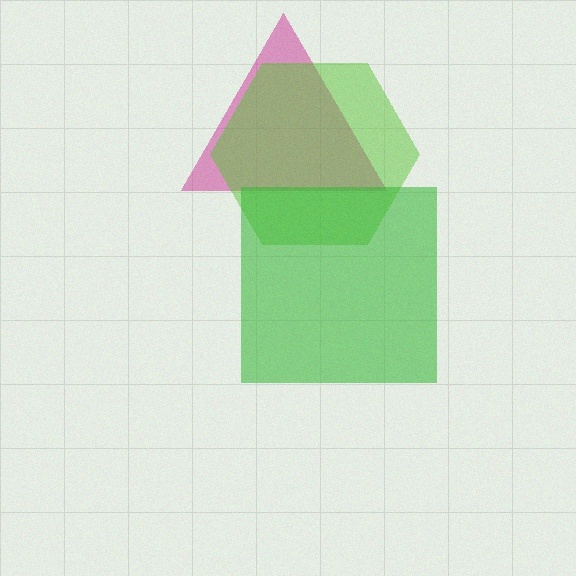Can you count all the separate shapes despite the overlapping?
Yes, there are 3 separate shapes.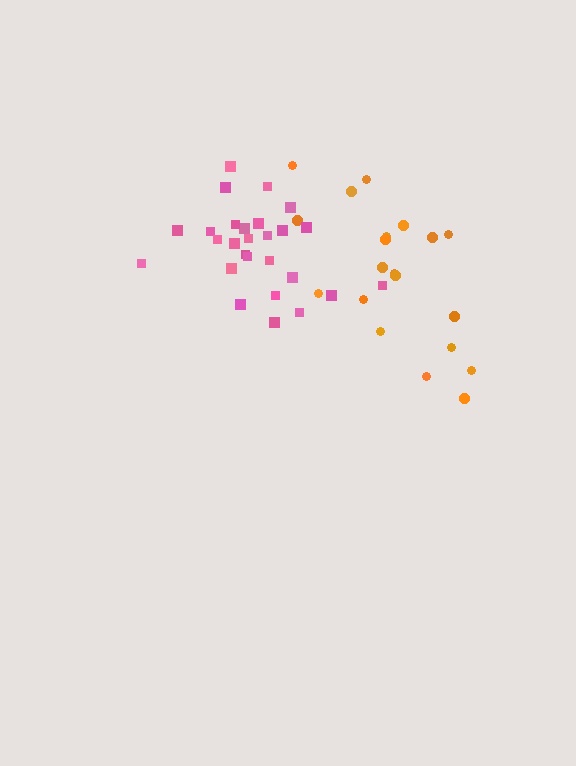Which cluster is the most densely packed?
Pink.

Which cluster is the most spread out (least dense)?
Orange.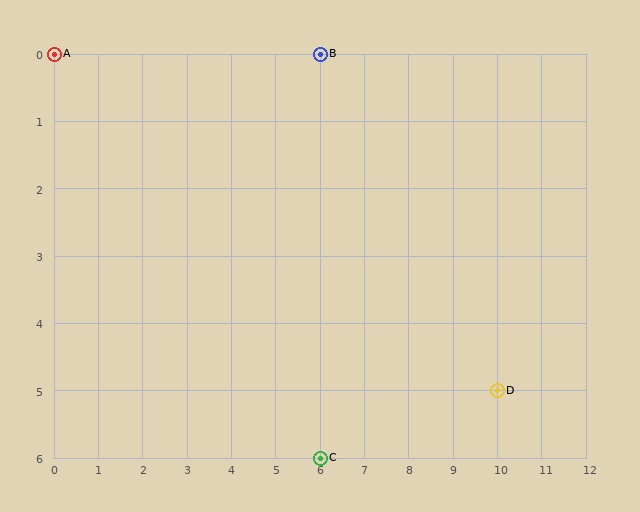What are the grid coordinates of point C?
Point C is at grid coordinates (6, 6).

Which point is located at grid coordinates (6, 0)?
Point B is at (6, 0).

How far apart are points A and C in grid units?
Points A and C are 6 columns and 6 rows apart (about 8.5 grid units diagonally).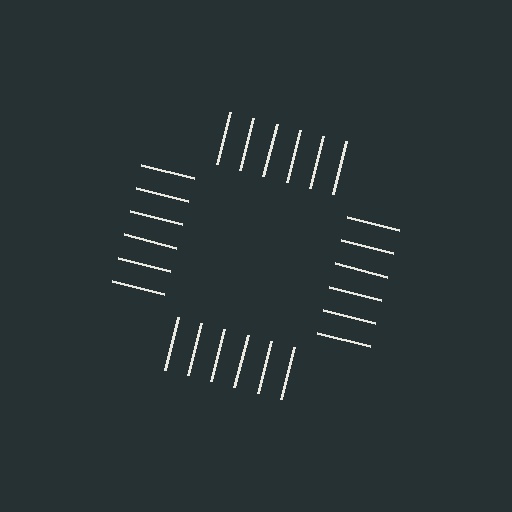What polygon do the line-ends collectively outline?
An illusory square — the line segments terminate on its edges but no continuous stroke is drawn.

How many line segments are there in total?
24 — 6 along each of the 4 edges.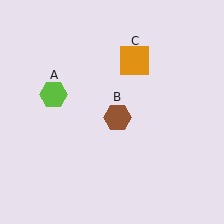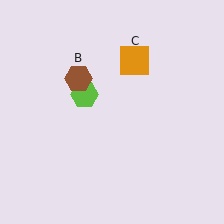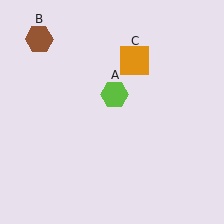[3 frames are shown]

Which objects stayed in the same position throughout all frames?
Orange square (object C) remained stationary.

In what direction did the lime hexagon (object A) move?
The lime hexagon (object A) moved right.